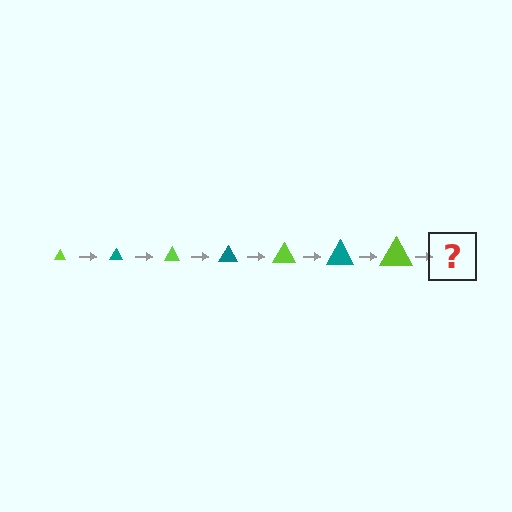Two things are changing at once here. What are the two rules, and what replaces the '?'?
The two rules are that the triangle grows larger each step and the color cycles through lime and teal. The '?' should be a teal triangle, larger than the previous one.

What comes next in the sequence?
The next element should be a teal triangle, larger than the previous one.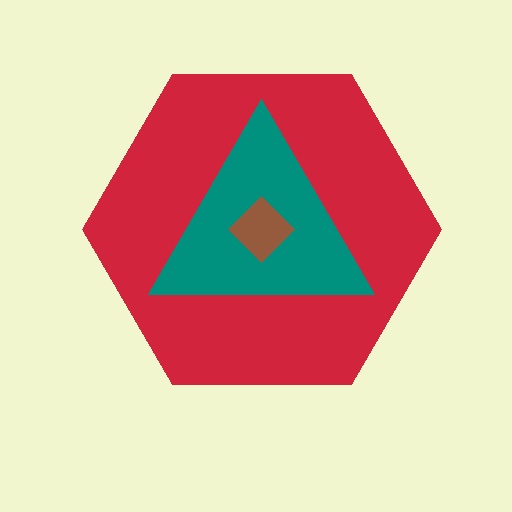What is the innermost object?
The brown diamond.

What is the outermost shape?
The red hexagon.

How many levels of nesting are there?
3.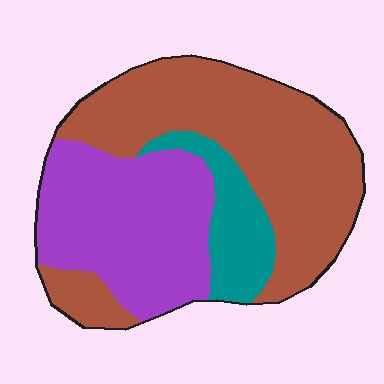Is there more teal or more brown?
Brown.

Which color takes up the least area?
Teal, at roughly 15%.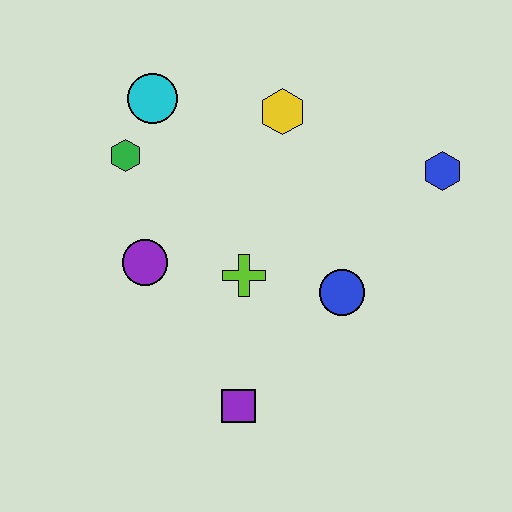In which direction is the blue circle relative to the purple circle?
The blue circle is to the right of the purple circle.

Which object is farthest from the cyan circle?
The purple square is farthest from the cyan circle.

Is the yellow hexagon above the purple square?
Yes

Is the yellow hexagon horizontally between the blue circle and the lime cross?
Yes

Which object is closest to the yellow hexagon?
The cyan circle is closest to the yellow hexagon.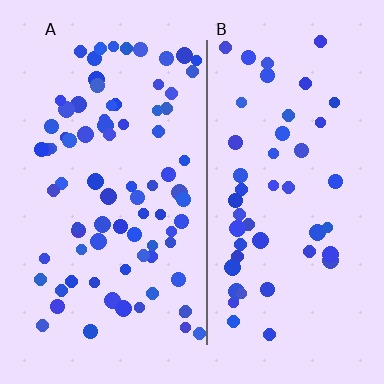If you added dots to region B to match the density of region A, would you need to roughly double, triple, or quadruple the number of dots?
Approximately double.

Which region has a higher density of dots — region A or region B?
A (the left).